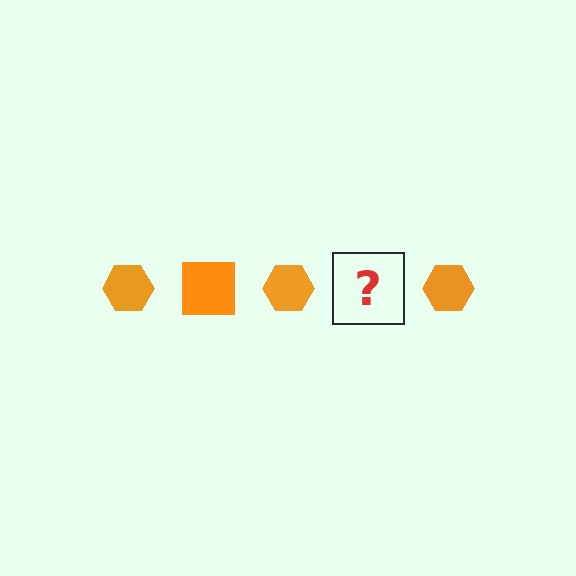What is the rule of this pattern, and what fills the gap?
The rule is that the pattern cycles through hexagon, square shapes in orange. The gap should be filled with an orange square.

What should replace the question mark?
The question mark should be replaced with an orange square.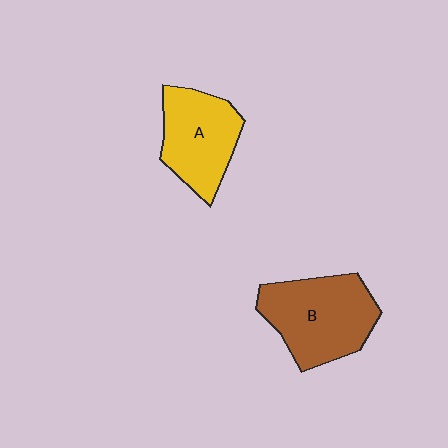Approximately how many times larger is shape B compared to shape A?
Approximately 1.2 times.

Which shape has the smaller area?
Shape A (yellow).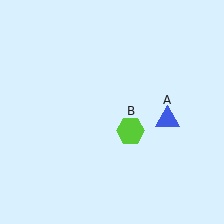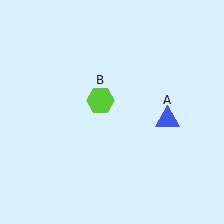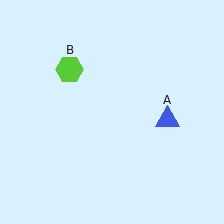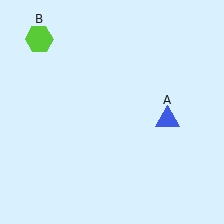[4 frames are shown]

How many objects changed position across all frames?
1 object changed position: lime hexagon (object B).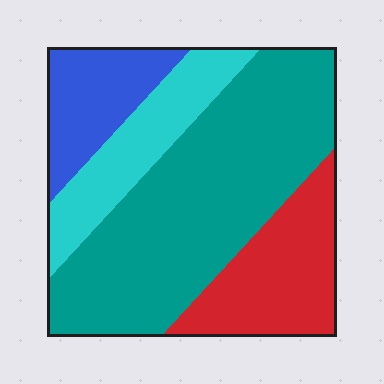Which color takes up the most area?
Teal, at roughly 50%.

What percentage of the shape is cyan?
Cyan takes up about one sixth (1/6) of the shape.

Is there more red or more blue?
Red.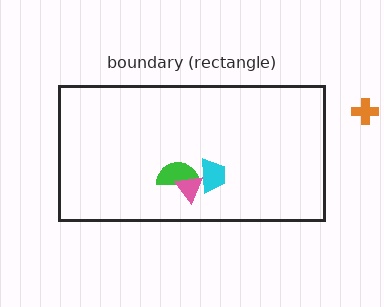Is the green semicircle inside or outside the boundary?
Inside.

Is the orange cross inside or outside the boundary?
Outside.